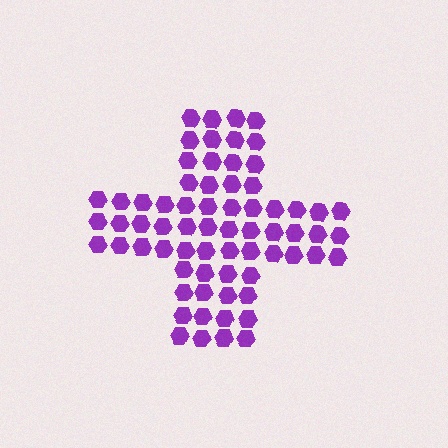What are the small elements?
The small elements are hexagons.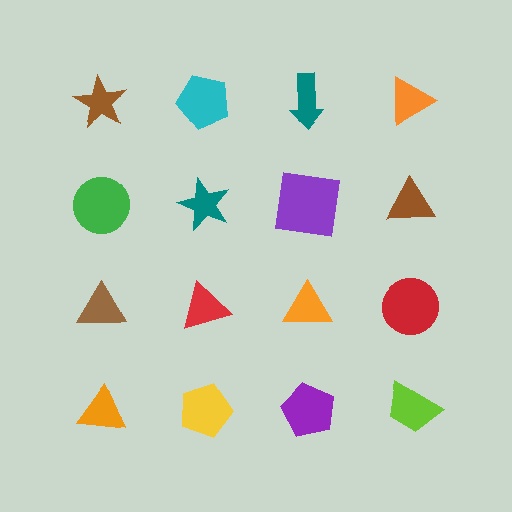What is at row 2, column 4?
A brown triangle.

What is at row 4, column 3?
A purple pentagon.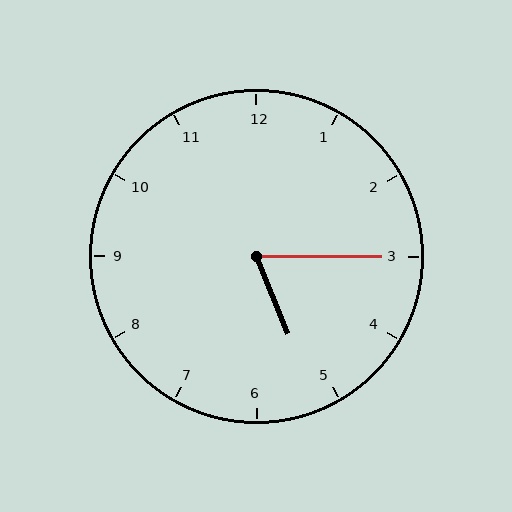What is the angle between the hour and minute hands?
Approximately 68 degrees.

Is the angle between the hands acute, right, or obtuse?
It is acute.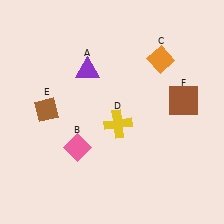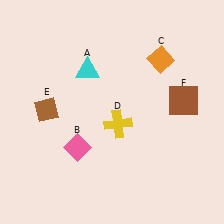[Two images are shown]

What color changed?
The triangle (A) changed from purple in Image 1 to cyan in Image 2.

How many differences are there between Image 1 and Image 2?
There is 1 difference between the two images.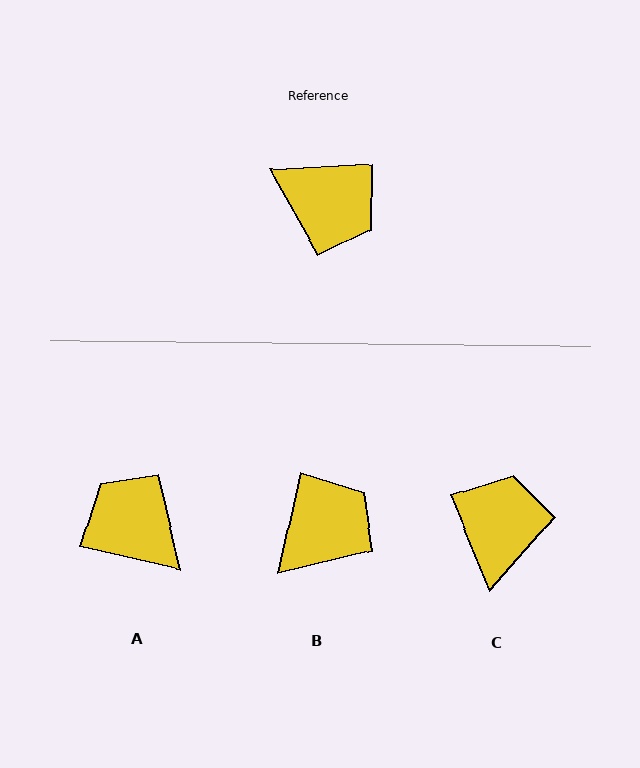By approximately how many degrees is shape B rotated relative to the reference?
Approximately 74 degrees counter-clockwise.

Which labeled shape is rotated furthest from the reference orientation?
A, about 164 degrees away.